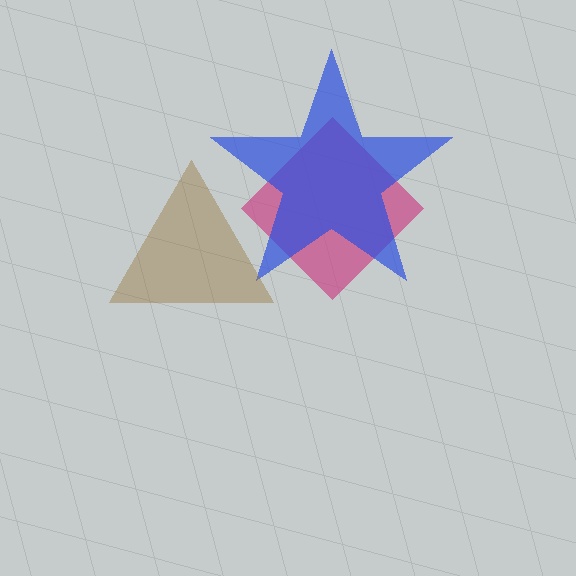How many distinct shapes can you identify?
There are 3 distinct shapes: a magenta diamond, a blue star, a brown triangle.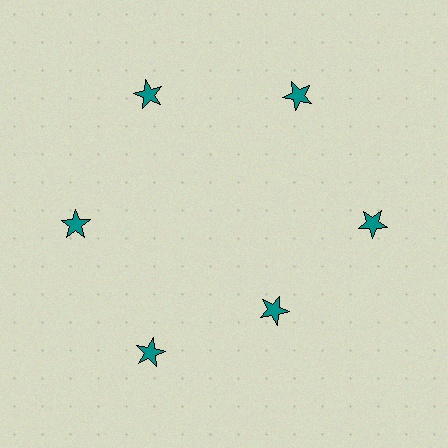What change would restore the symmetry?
The symmetry would be restored by moving it outward, back onto the ring so that all 6 stars sit at equal angles and equal distance from the center.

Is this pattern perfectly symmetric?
No. The 6 teal stars are arranged in a ring, but one element near the 5 o'clock position is pulled inward toward the center, breaking the 6-fold rotational symmetry.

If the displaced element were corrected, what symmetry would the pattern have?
It would have 6-fold rotational symmetry — the pattern would map onto itself every 60 degrees.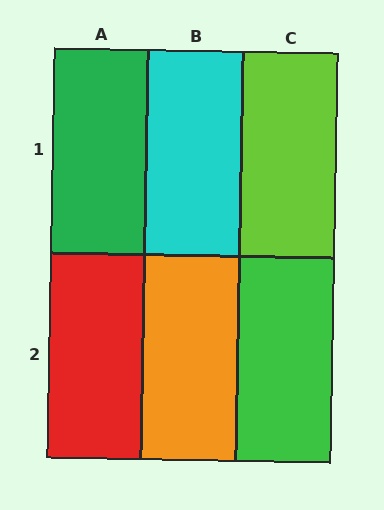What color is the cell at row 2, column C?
Green.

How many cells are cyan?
1 cell is cyan.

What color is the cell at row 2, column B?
Orange.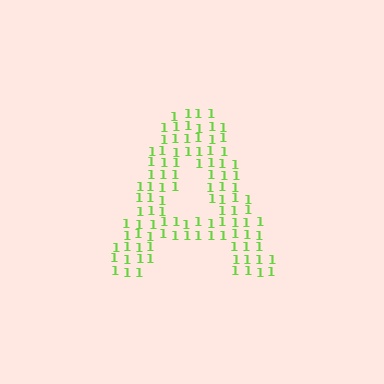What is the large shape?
The large shape is the letter A.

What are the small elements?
The small elements are digit 1's.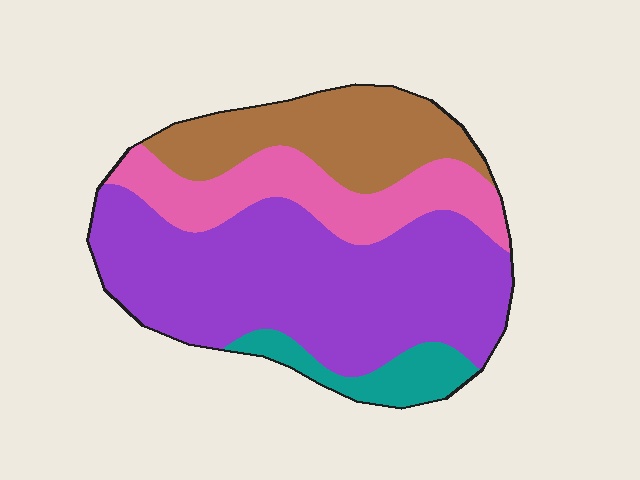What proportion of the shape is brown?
Brown covers about 20% of the shape.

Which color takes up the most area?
Purple, at roughly 50%.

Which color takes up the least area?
Teal, at roughly 10%.